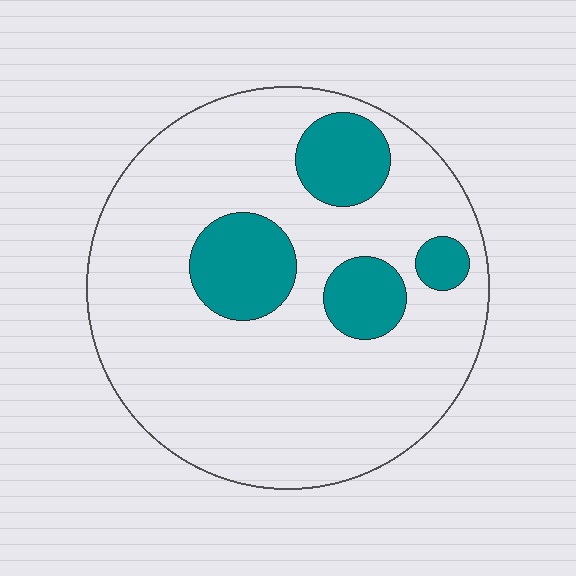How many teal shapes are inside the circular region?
4.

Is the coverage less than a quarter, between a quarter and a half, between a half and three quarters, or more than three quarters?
Less than a quarter.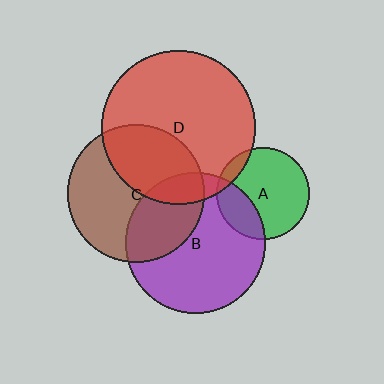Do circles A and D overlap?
Yes.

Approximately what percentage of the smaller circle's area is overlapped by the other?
Approximately 10%.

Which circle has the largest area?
Circle D (red).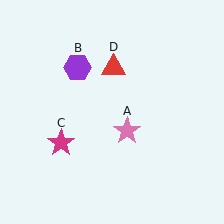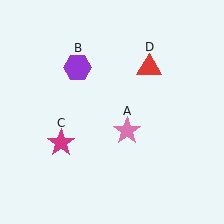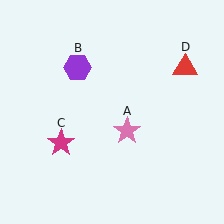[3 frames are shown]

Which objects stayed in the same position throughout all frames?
Pink star (object A) and purple hexagon (object B) and magenta star (object C) remained stationary.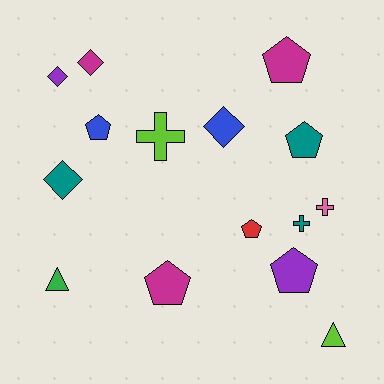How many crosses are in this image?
There are 3 crosses.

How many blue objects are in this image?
There are 2 blue objects.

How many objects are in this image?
There are 15 objects.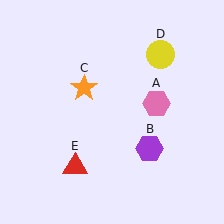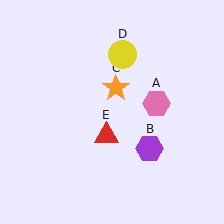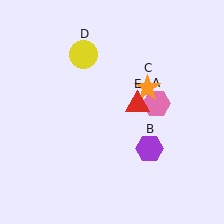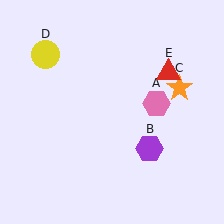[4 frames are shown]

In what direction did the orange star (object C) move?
The orange star (object C) moved right.